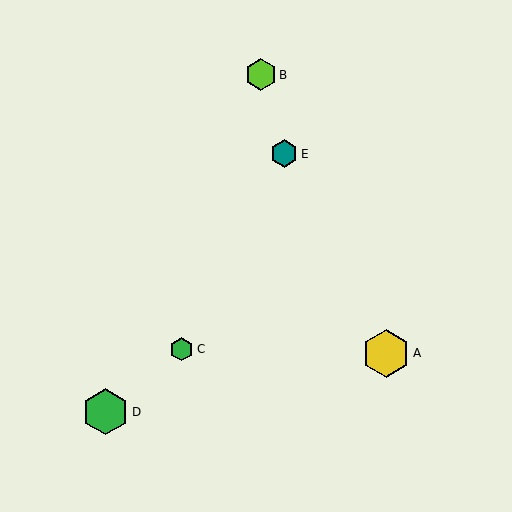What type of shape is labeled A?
Shape A is a yellow hexagon.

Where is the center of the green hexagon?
The center of the green hexagon is at (182, 349).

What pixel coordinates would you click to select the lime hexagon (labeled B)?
Click at (261, 75) to select the lime hexagon B.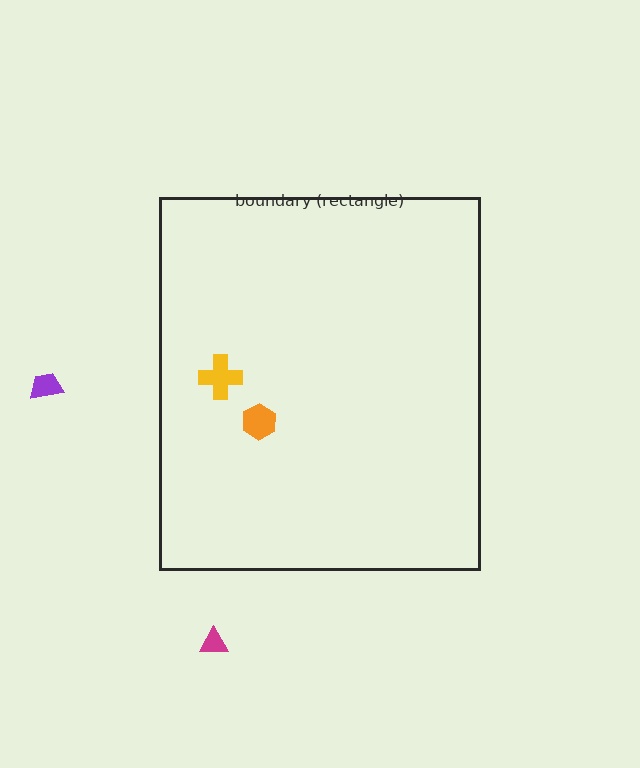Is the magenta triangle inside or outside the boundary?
Outside.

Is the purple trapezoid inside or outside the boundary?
Outside.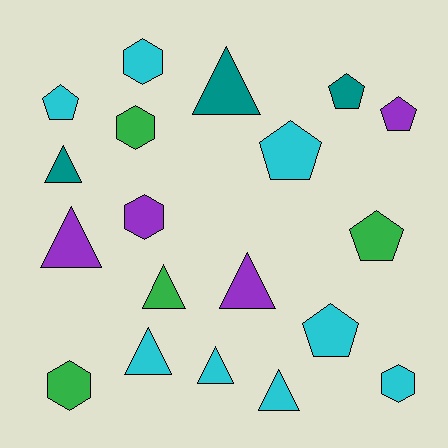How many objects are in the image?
There are 19 objects.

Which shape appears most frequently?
Triangle, with 8 objects.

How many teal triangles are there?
There are 2 teal triangles.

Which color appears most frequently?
Cyan, with 8 objects.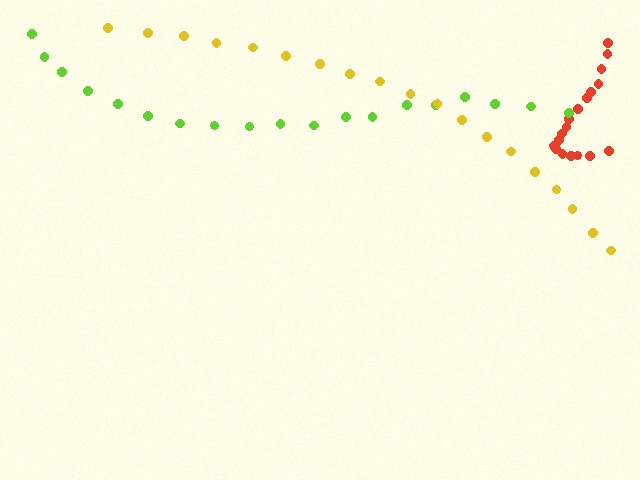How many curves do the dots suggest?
There are 3 distinct paths.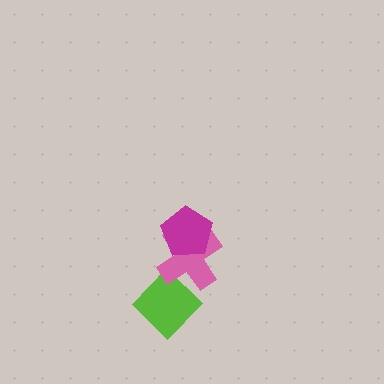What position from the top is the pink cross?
The pink cross is 2nd from the top.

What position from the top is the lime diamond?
The lime diamond is 3rd from the top.